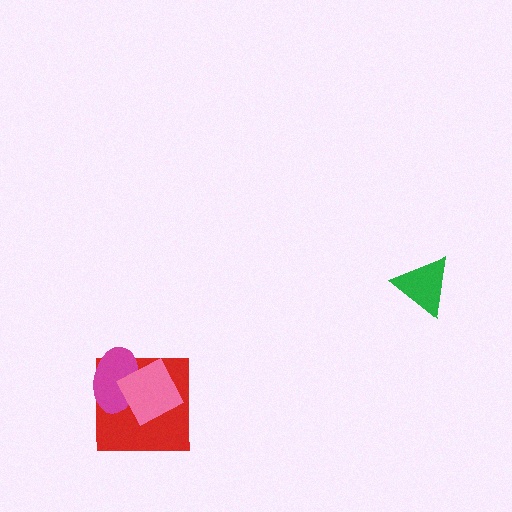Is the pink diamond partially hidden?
No, no other shape covers it.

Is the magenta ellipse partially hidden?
Yes, it is partially covered by another shape.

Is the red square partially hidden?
Yes, it is partially covered by another shape.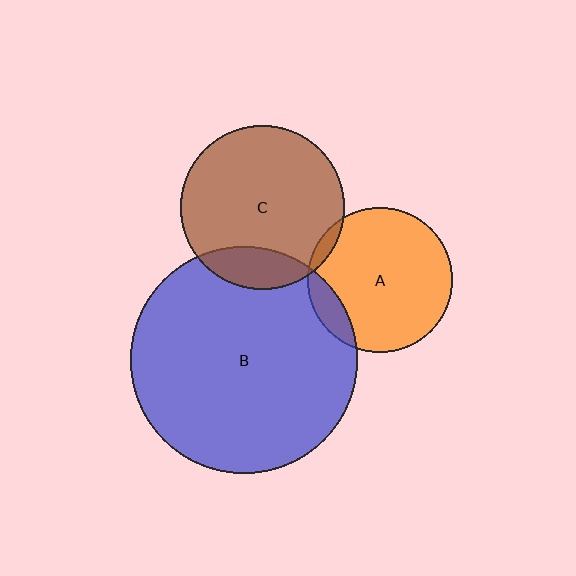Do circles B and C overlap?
Yes.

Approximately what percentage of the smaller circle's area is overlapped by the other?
Approximately 15%.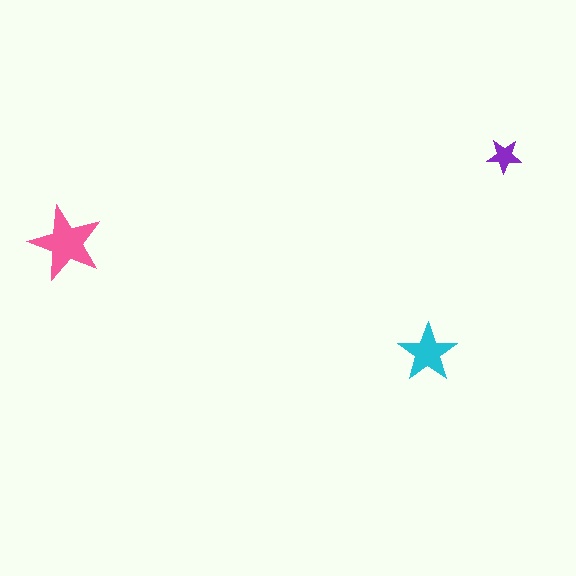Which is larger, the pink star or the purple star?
The pink one.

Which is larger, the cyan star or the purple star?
The cyan one.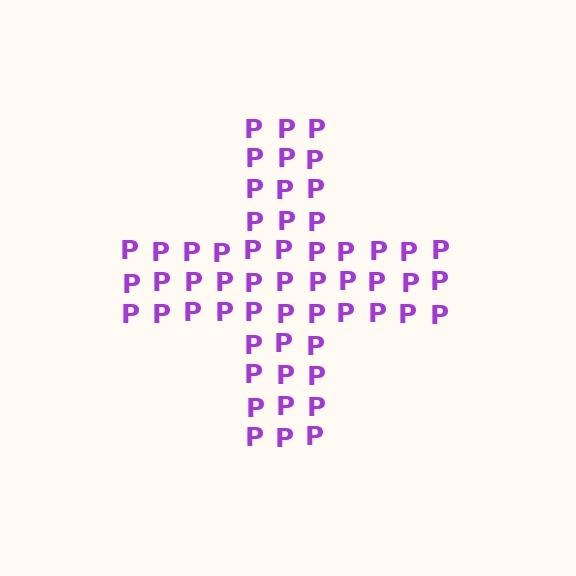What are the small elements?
The small elements are letter P's.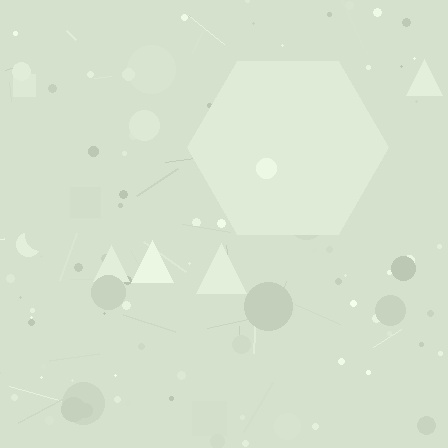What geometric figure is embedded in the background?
A hexagon is embedded in the background.